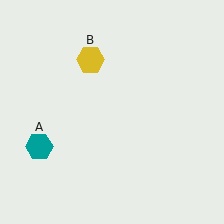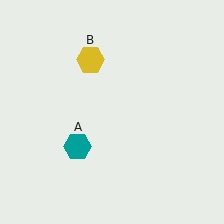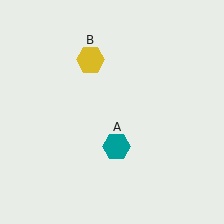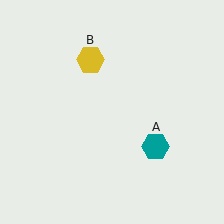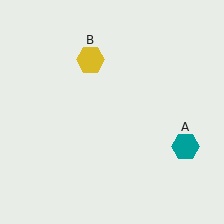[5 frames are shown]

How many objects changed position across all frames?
1 object changed position: teal hexagon (object A).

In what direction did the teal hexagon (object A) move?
The teal hexagon (object A) moved right.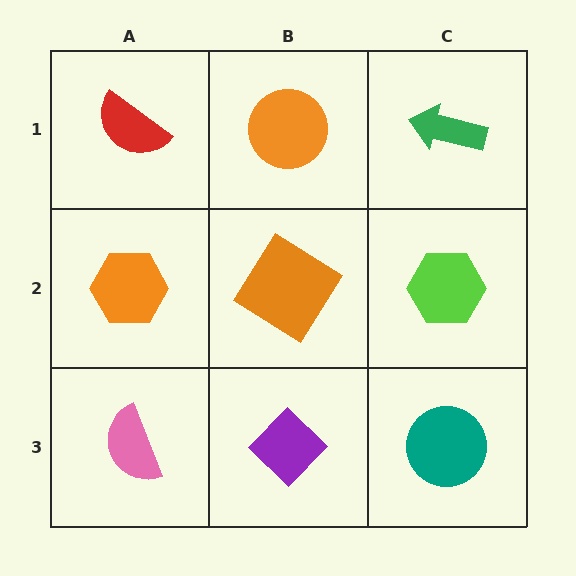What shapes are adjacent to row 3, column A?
An orange hexagon (row 2, column A), a purple diamond (row 3, column B).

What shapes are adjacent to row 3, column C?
A lime hexagon (row 2, column C), a purple diamond (row 3, column B).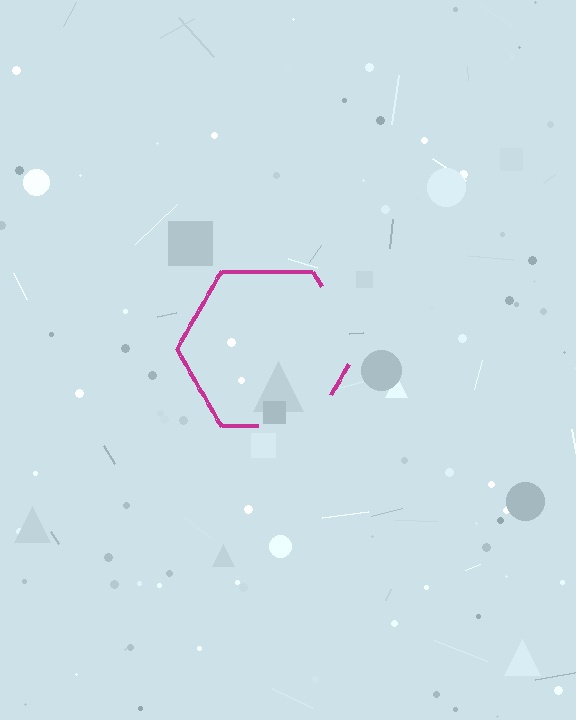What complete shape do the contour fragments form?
The contour fragments form a hexagon.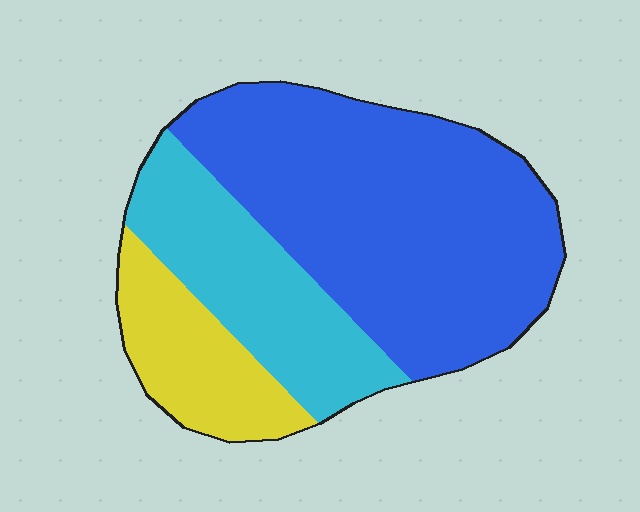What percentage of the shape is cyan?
Cyan takes up about one quarter (1/4) of the shape.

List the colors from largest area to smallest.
From largest to smallest: blue, cyan, yellow.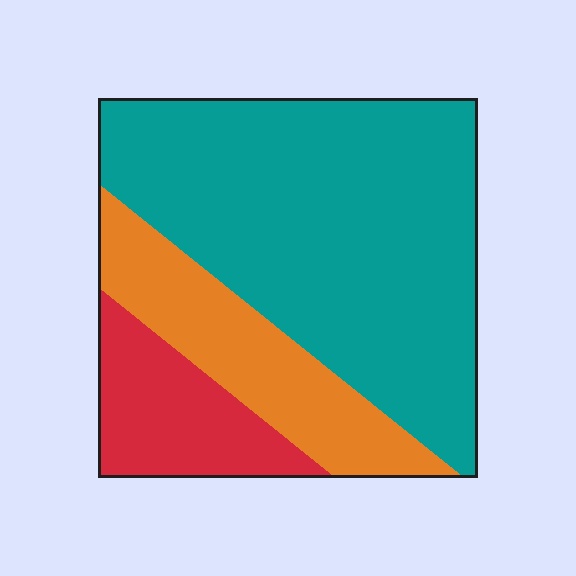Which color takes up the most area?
Teal, at roughly 65%.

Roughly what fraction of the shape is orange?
Orange covers around 20% of the shape.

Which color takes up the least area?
Red, at roughly 15%.